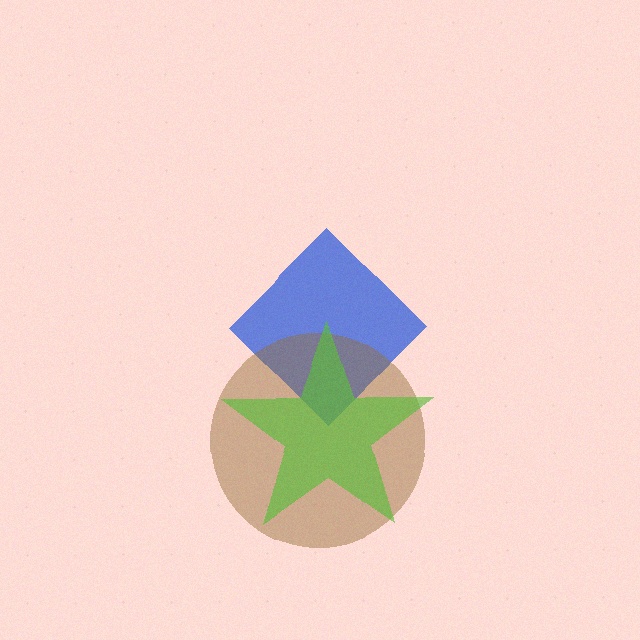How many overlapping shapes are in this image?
There are 3 overlapping shapes in the image.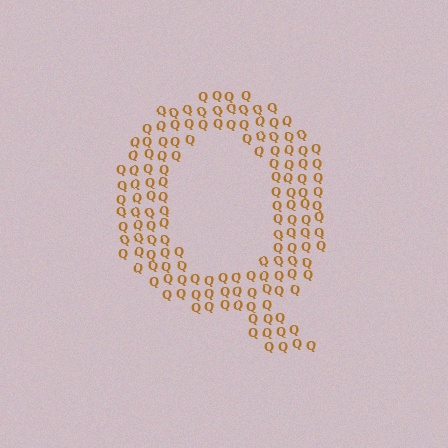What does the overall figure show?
The overall figure shows the letter Q.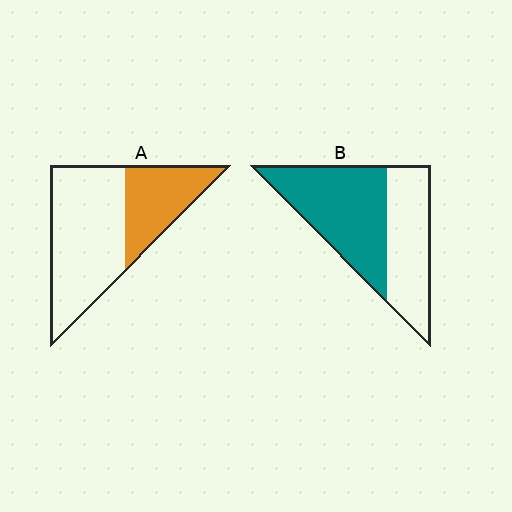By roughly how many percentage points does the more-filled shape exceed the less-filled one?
By roughly 25 percentage points (B over A).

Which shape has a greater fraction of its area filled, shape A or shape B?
Shape B.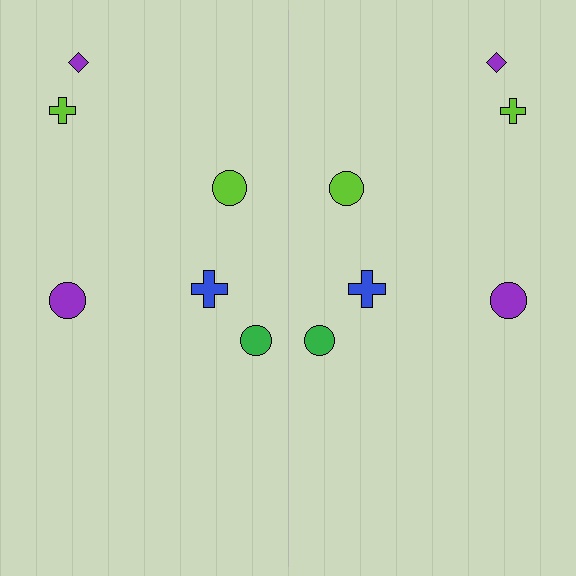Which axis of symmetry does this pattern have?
The pattern has a vertical axis of symmetry running through the center of the image.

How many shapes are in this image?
There are 12 shapes in this image.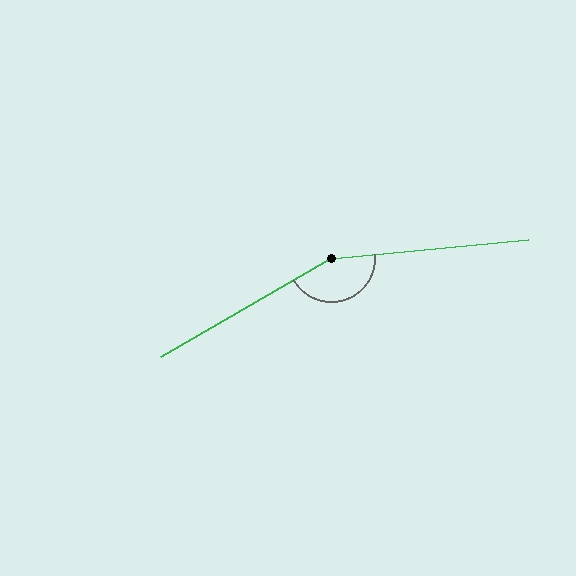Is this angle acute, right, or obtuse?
It is obtuse.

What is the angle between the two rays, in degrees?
Approximately 155 degrees.